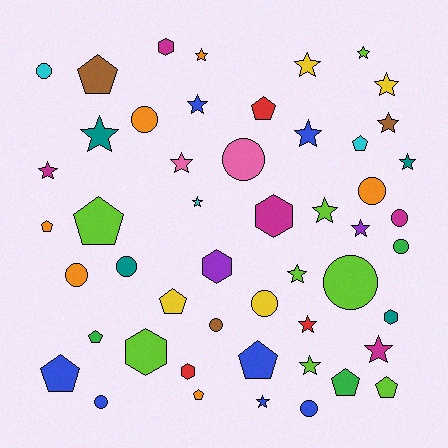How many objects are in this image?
There are 50 objects.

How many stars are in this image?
There are 19 stars.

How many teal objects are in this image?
There are 4 teal objects.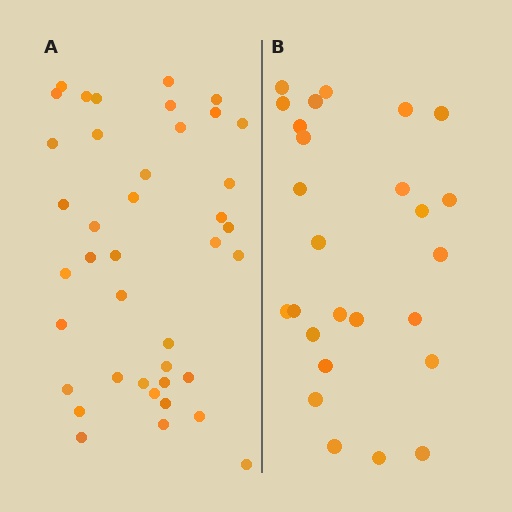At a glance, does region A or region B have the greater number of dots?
Region A (the left region) has more dots.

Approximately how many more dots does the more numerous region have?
Region A has approximately 15 more dots than region B.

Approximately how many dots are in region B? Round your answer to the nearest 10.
About 30 dots. (The exact count is 26, which rounds to 30.)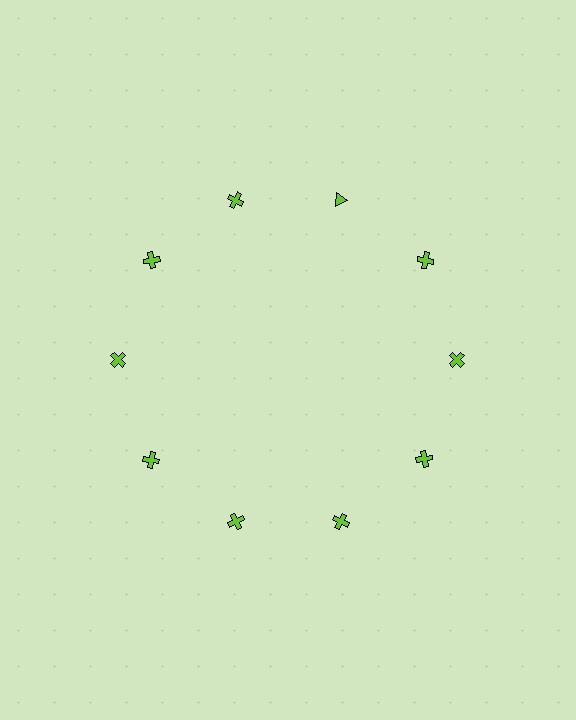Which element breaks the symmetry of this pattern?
The lime triangle at roughly the 1 o'clock position breaks the symmetry. All other shapes are lime crosses.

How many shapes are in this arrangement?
There are 10 shapes arranged in a ring pattern.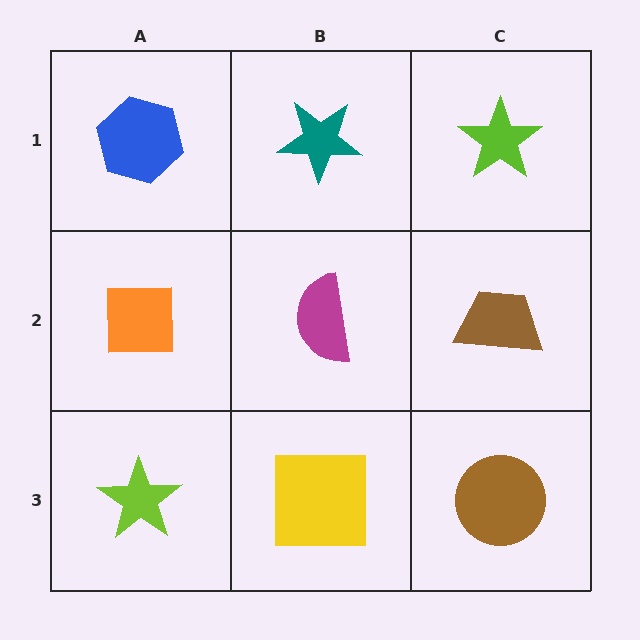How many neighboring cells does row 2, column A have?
3.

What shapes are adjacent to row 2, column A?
A blue hexagon (row 1, column A), a lime star (row 3, column A), a magenta semicircle (row 2, column B).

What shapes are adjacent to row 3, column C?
A brown trapezoid (row 2, column C), a yellow square (row 3, column B).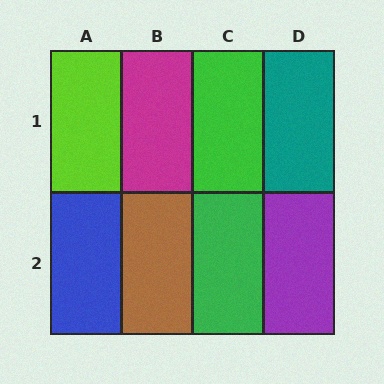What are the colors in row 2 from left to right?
Blue, brown, green, purple.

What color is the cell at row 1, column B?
Magenta.